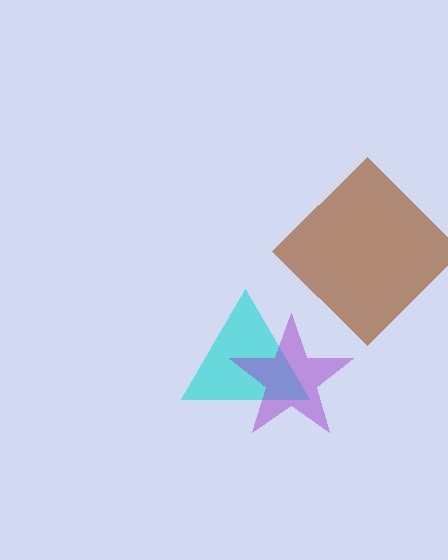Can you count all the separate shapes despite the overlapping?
Yes, there are 3 separate shapes.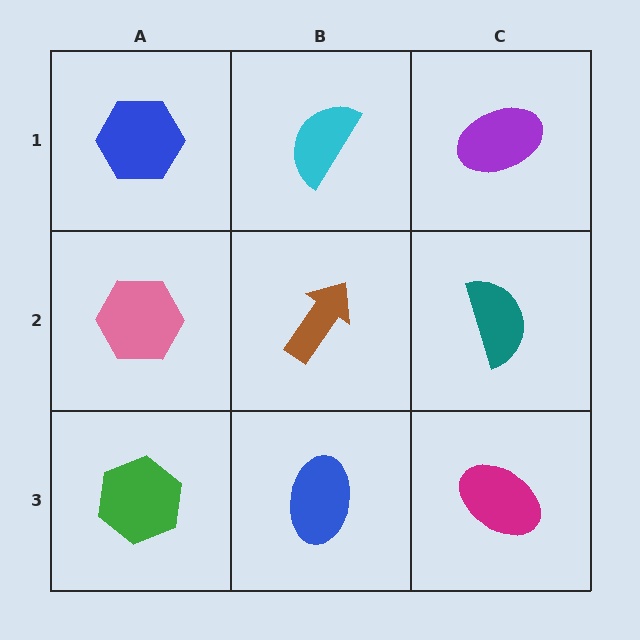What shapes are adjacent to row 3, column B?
A brown arrow (row 2, column B), a green hexagon (row 3, column A), a magenta ellipse (row 3, column C).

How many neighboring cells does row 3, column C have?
2.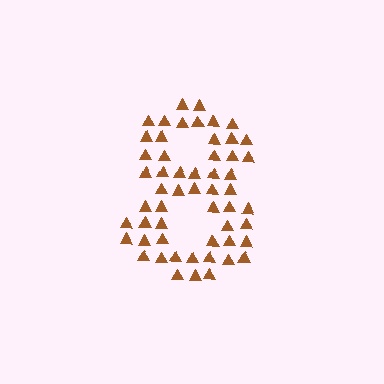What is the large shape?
The large shape is the digit 8.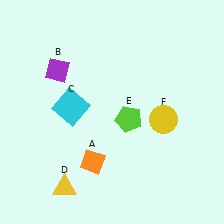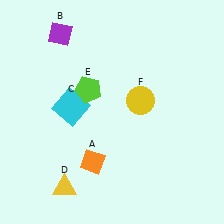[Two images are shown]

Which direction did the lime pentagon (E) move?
The lime pentagon (E) moved left.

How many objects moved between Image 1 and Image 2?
3 objects moved between the two images.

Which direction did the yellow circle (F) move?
The yellow circle (F) moved left.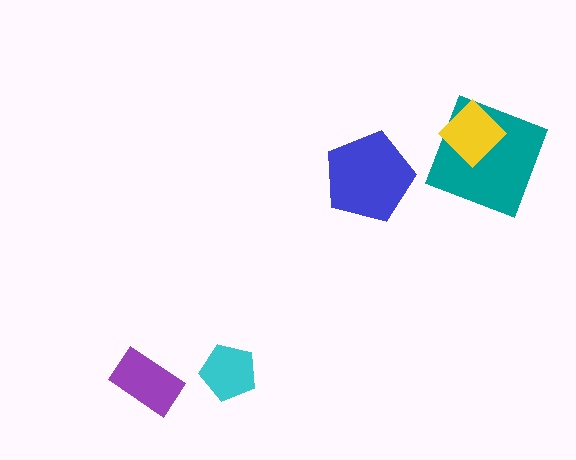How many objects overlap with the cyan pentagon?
0 objects overlap with the cyan pentagon.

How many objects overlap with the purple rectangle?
0 objects overlap with the purple rectangle.